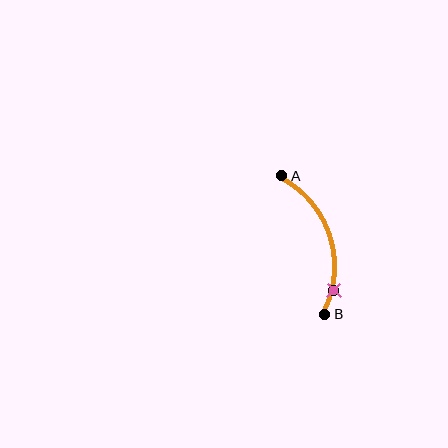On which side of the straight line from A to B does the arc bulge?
The arc bulges to the right of the straight line connecting A and B.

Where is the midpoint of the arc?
The arc midpoint is the point on the curve farthest from the straight line joining A and B. It sits to the right of that line.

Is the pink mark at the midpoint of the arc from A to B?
No. The pink mark lies on the arc but is closer to endpoint B. The arc midpoint would be at the point on the curve equidistant along the arc from both A and B.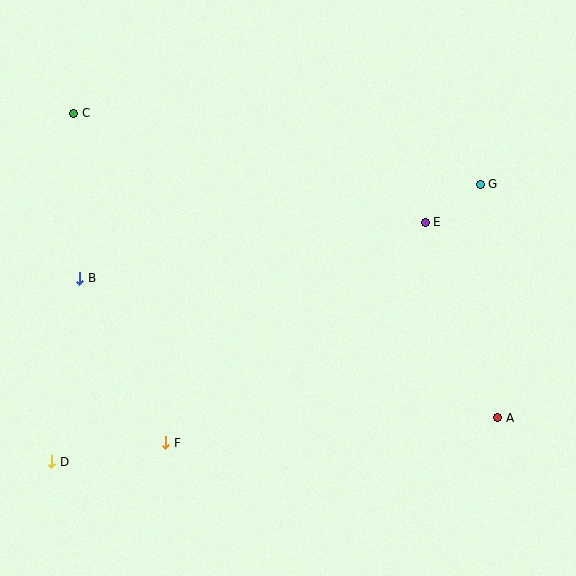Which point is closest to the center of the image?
Point E at (425, 222) is closest to the center.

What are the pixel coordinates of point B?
Point B is at (80, 278).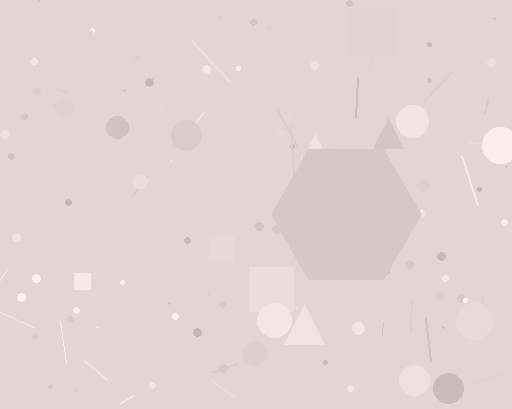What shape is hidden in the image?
A hexagon is hidden in the image.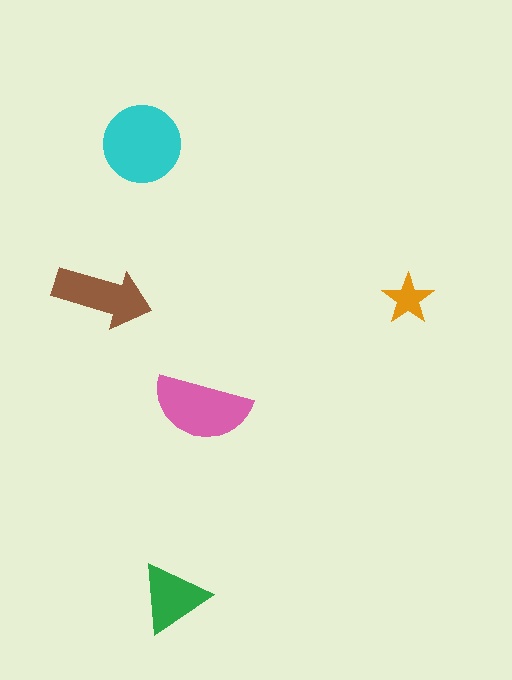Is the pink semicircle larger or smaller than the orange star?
Larger.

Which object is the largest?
The cyan circle.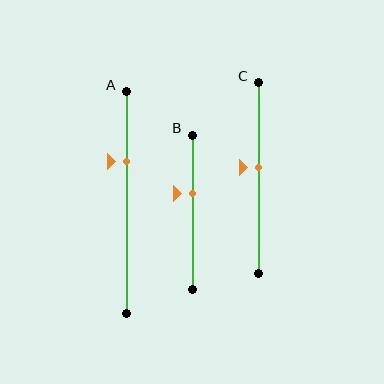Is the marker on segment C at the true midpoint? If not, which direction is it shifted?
No, the marker on segment C is shifted upward by about 6% of the segment length.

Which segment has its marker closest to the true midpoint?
Segment C has its marker closest to the true midpoint.